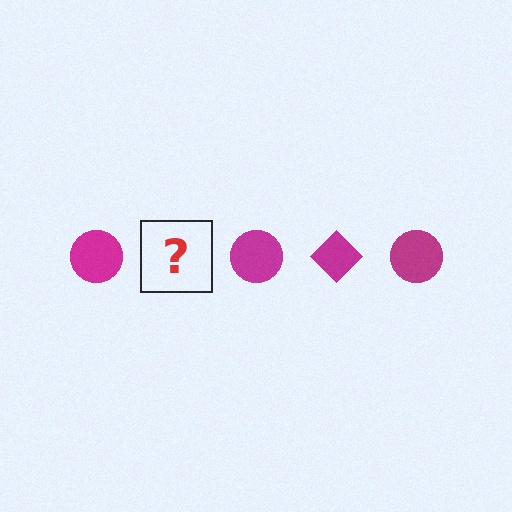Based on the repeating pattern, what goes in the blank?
The blank should be a magenta diamond.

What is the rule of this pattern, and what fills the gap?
The rule is that the pattern cycles through circle, diamond shapes in magenta. The gap should be filled with a magenta diamond.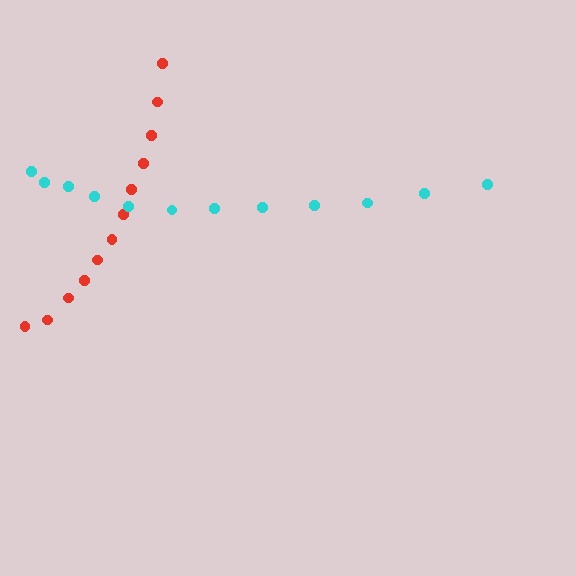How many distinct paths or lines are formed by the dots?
There are 2 distinct paths.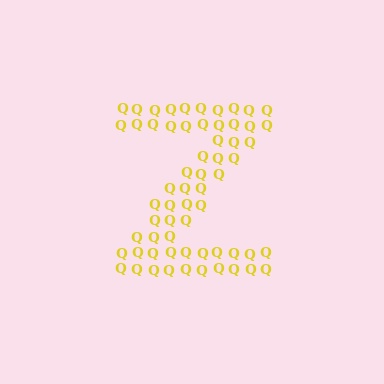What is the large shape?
The large shape is the letter Z.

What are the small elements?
The small elements are letter Q's.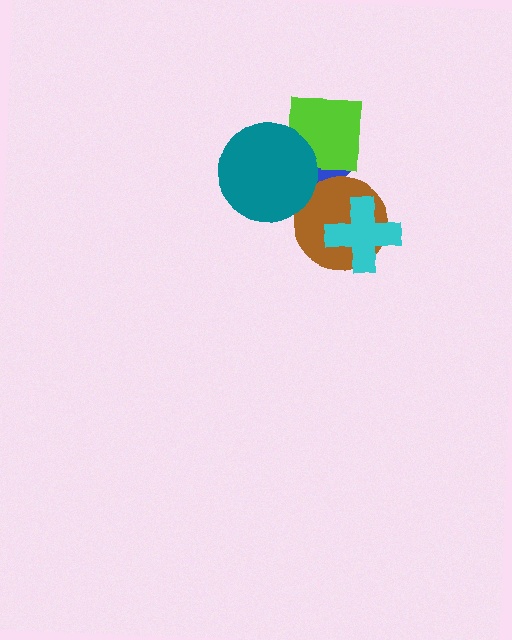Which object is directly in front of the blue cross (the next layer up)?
The lime square is directly in front of the blue cross.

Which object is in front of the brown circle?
The cyan cross is in front of the brown circle.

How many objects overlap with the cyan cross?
1 object overlaps with the cyan cross.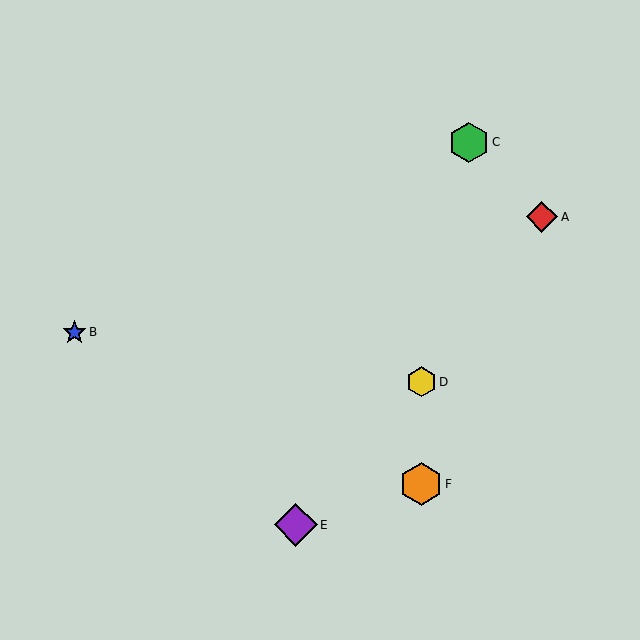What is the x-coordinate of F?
Object F is at x≈421.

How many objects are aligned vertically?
2 objects (D, F) are aligned vertically.